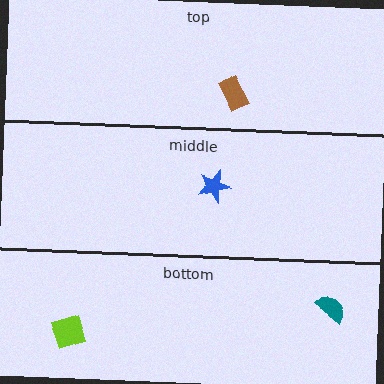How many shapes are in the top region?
1.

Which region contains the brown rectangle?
The top region.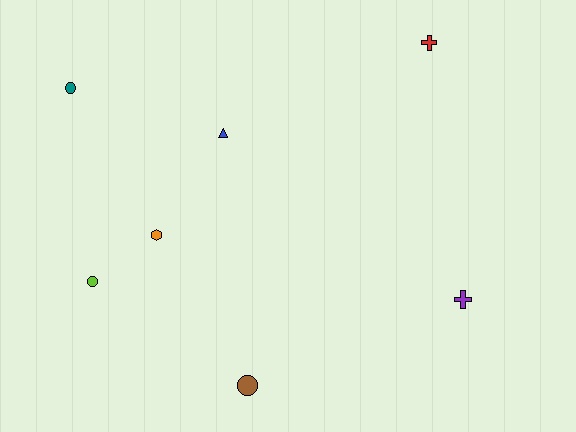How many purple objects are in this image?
There is 1 purple object.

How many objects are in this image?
There are 7 objects.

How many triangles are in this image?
There is 1 triangle.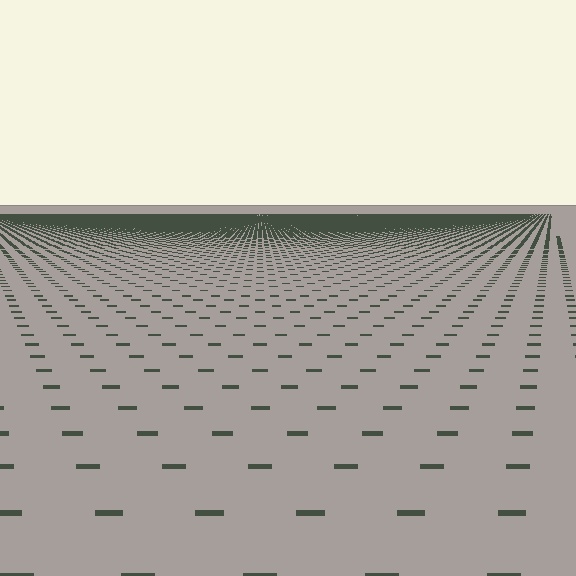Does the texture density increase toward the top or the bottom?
Density increases toward the top.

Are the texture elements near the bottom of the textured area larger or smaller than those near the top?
Larger. Near the bottom, elements are closer to the viewer and appear at a bigger on-screen size.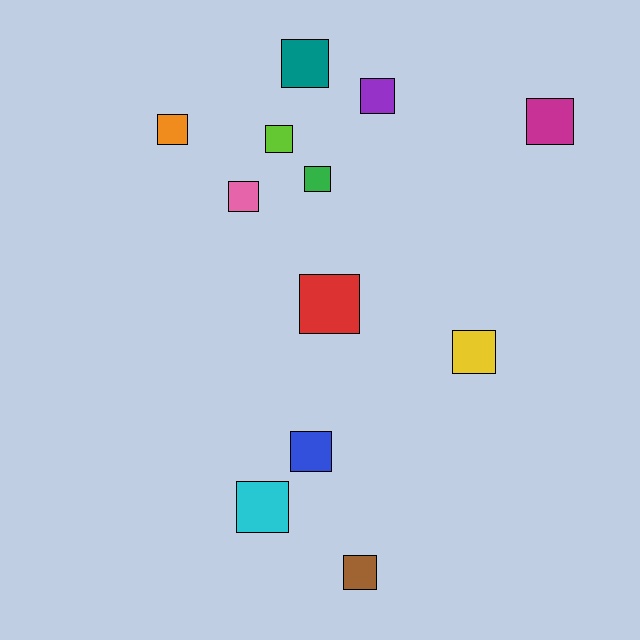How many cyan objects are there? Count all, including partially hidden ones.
There is 1 cyan object.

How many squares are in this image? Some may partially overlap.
There are 12 squares.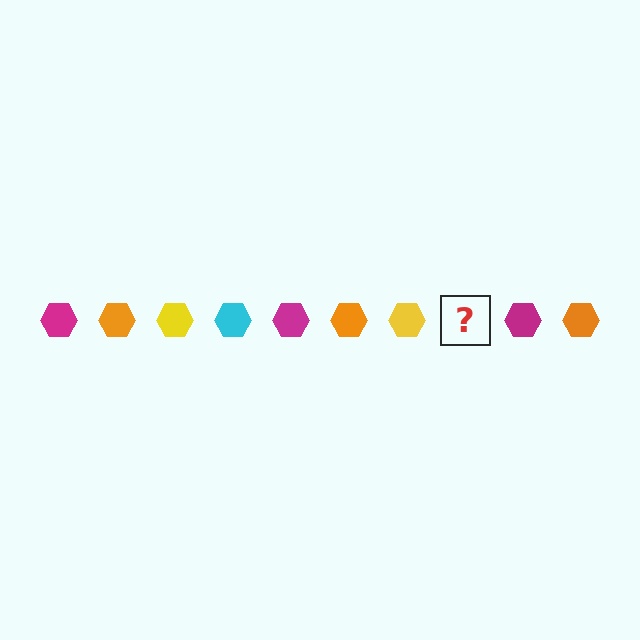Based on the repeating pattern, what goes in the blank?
The blank should be a cyan hexagon.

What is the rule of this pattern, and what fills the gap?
The rule is that the pattern cycles through magenta, orange, yellow, cyan hexagons. The gap should be filled with a cyan hexagon.